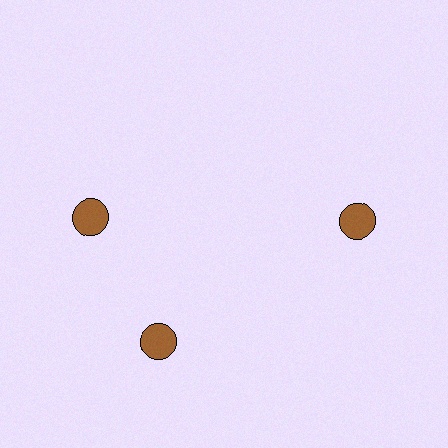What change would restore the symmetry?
The symmetry would be restored by rotating it back into even spacing with its neighbors so that all 3 circles sit at equal angles and equal distance from the center.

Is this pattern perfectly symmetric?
No. The 3 brown circles are arranged in a ring, but one element near the 11 o'clock position is rotated out of alignment along the ring, breaking the 3-fold rotational symmetry.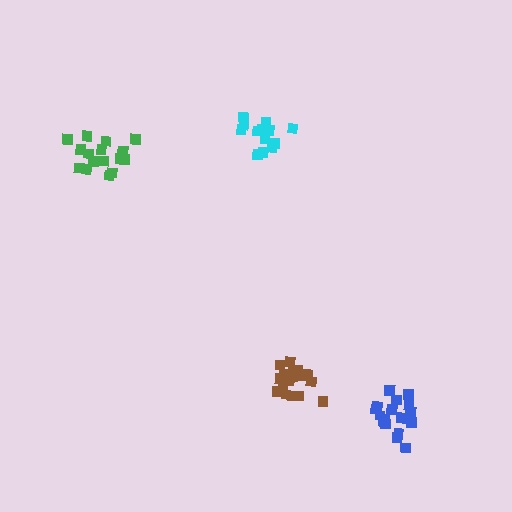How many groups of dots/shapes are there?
There are 4 groups.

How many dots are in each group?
Group 1: 14 dots, Group 2: 19 dots, Group 3: 16 dots, Group 4: 19 dots (68 total).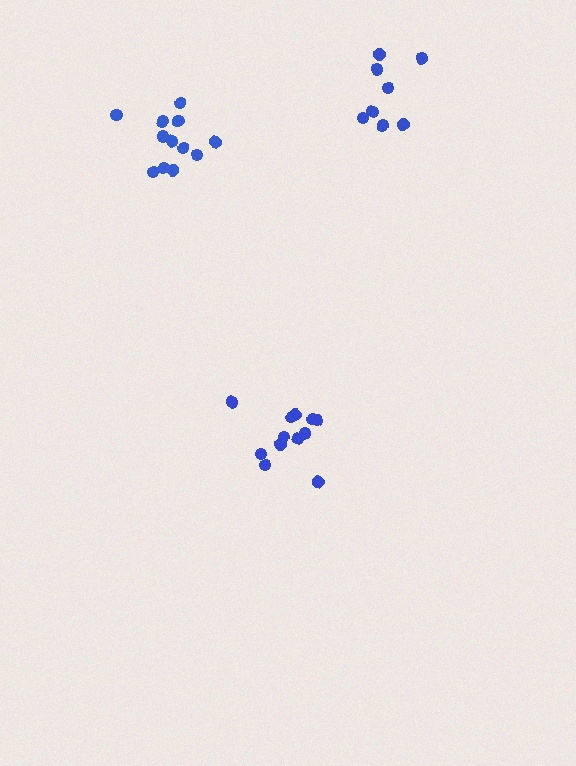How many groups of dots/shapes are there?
There are 3 groups.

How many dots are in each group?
Group 1: 8 dots, Group 2: 12 dots, Group 3: 12 dots (32 total).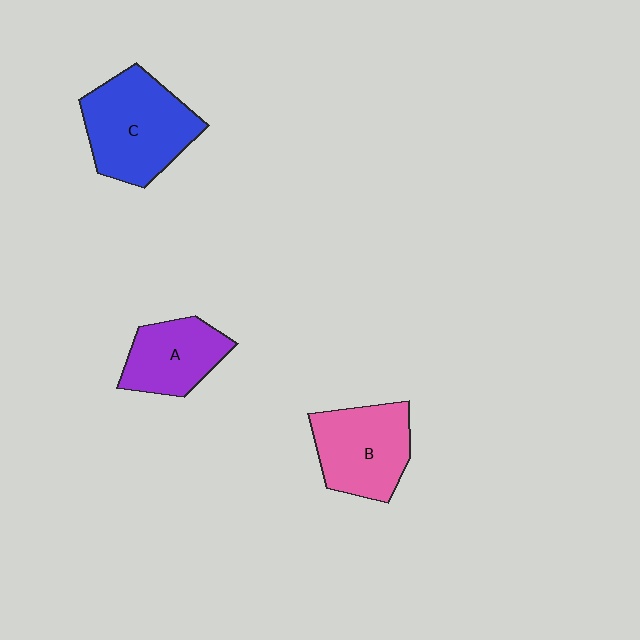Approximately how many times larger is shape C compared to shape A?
Approximately 1.5 times.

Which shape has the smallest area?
Shape A (purple).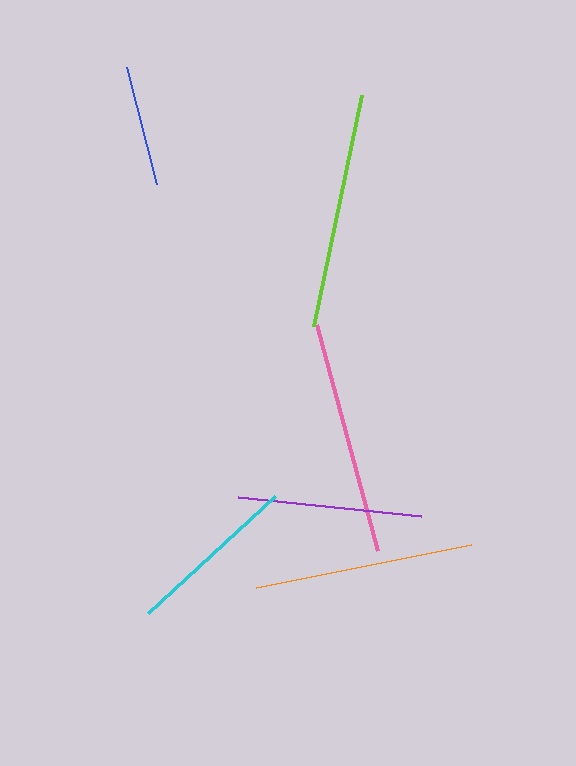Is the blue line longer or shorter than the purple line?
The purple line is longer than the blue line.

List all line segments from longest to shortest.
From longest to shortest: lime, pink, orange, purple, cyan, blue.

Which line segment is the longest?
The lime line is the longest at approximately 236 pixels.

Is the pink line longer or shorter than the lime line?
The lime line is longer than the pink line.